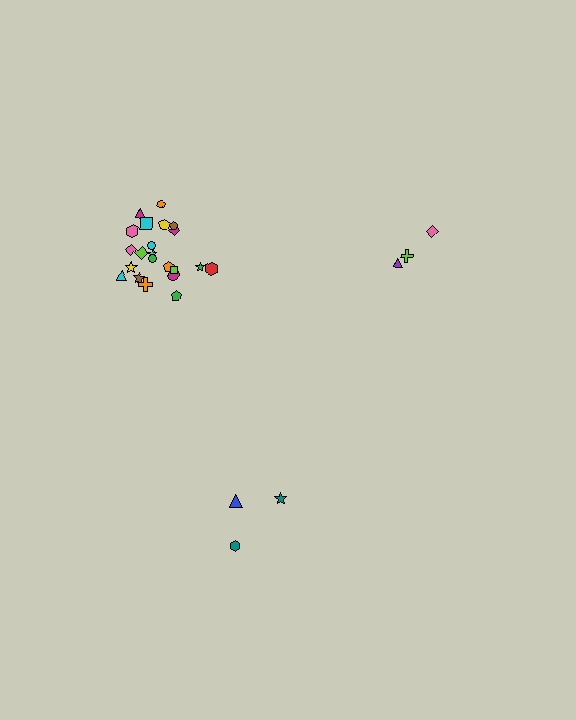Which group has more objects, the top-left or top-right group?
The top-left group.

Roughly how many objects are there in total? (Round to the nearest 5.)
Roughly 30 objects in total.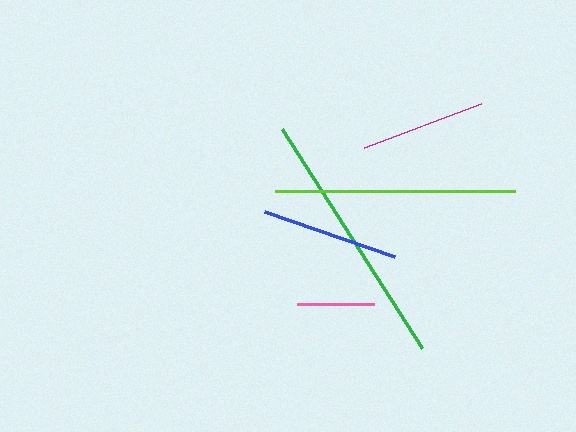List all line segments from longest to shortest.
From longest to shortest: green, lime, blue, magenta, pink.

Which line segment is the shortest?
The pink line is the shortest at approximately 77 pixels.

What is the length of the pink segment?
The pink segment is approximately 77 pixels long.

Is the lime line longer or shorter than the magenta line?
The lime line is longer than the magenta line.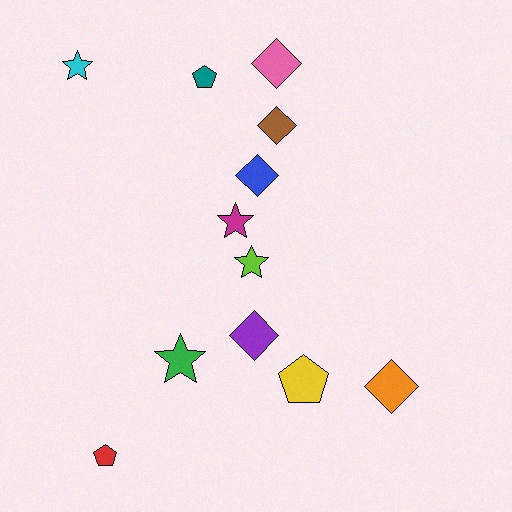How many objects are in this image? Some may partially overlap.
There are 12 objects.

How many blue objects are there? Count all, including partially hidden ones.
There is 1 blue object.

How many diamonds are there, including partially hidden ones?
There are 5 diamonds.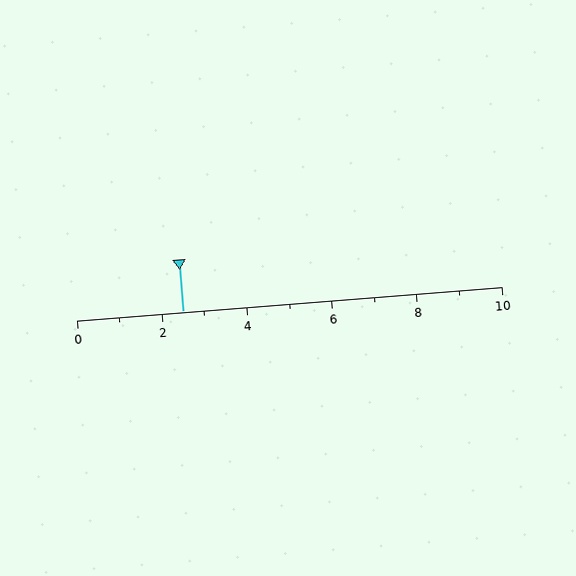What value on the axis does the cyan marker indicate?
The marker indicates approximately 2.5.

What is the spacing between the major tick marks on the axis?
The major ticks are spaced 2 apart.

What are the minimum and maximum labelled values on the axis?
The axis runs from 0 to 10.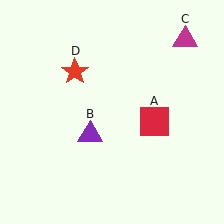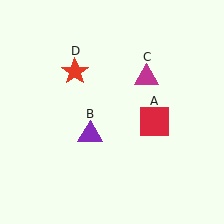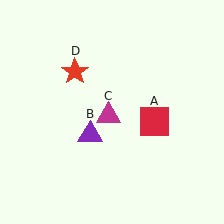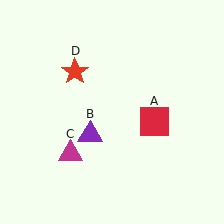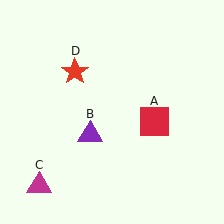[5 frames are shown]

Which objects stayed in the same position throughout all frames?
Red square (object A) and purple triangle (object B) and red star (object D) remained stationary.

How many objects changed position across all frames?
1 object changed position: magenta triangle (object C).